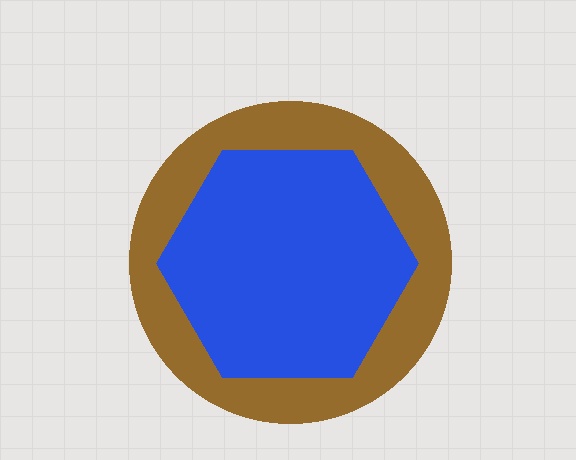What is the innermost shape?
The blue hexagon.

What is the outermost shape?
The brown circle.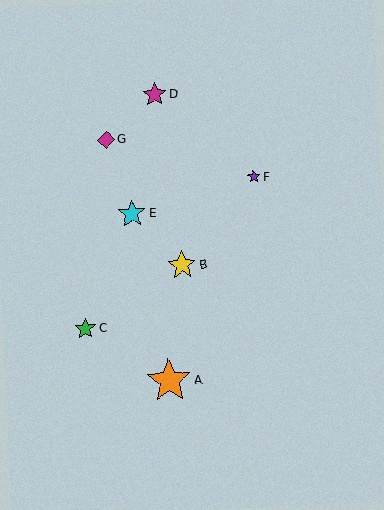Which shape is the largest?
The orange star (labeled A) is the largest.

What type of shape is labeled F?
Shape F is a purple star.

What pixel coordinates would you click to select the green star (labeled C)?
Click at (85, 329) to select the green star C.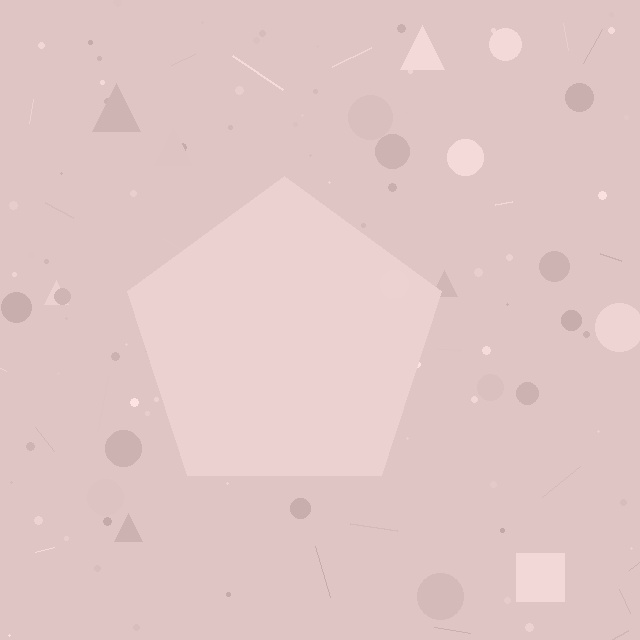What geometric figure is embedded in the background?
A pentagon is embedded in the background.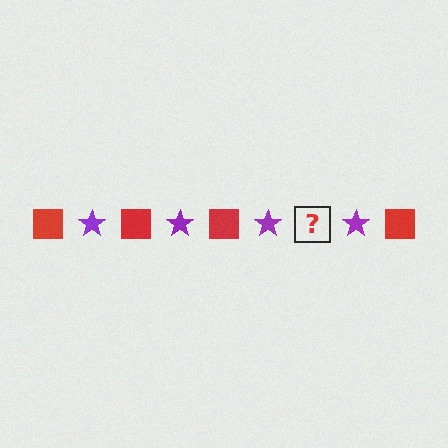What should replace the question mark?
The question mark should be replaced with a red square.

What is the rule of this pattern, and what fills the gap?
The rule is that the pattern alternates between red square and purple star. The gap should be filled with a red square.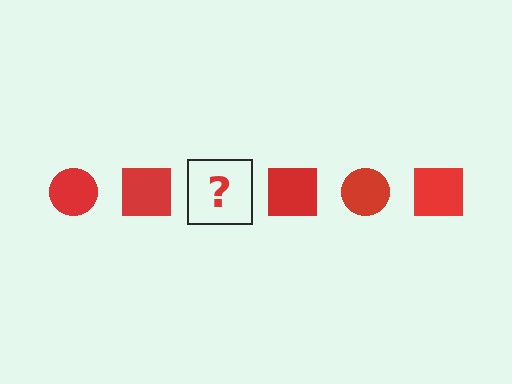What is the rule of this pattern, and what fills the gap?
The rule is that the pattern cycles through circle, square shapes in red. The gap should be filled with a red circle.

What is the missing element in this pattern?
The missing element is a red circle.